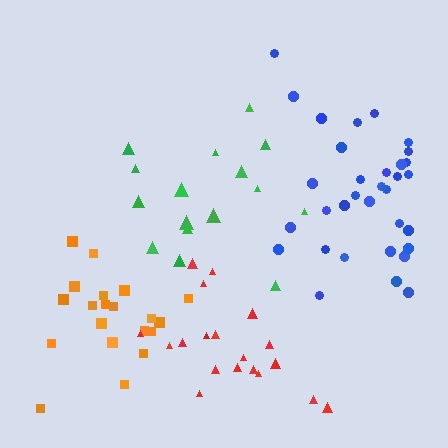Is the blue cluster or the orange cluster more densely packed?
Blue.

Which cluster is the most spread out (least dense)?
Green.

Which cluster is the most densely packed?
Blue.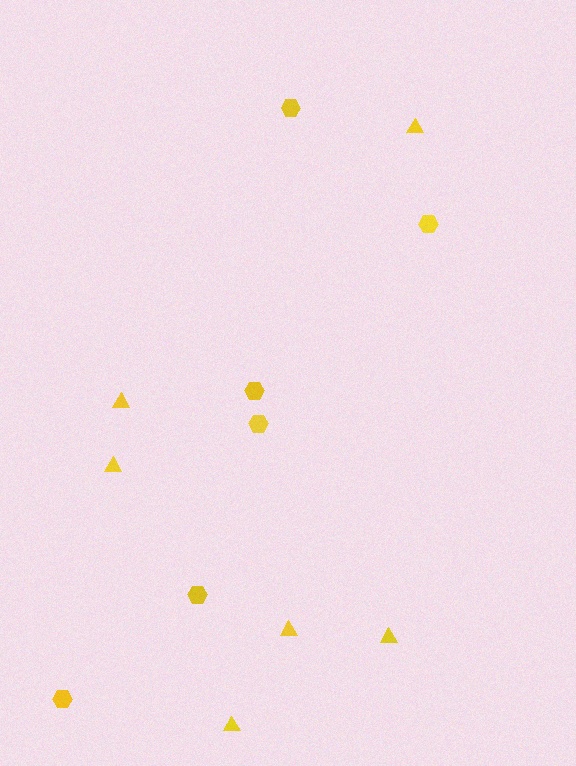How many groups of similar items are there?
There are 2 groups: one group of hexagons (6) and one group of triangles (6).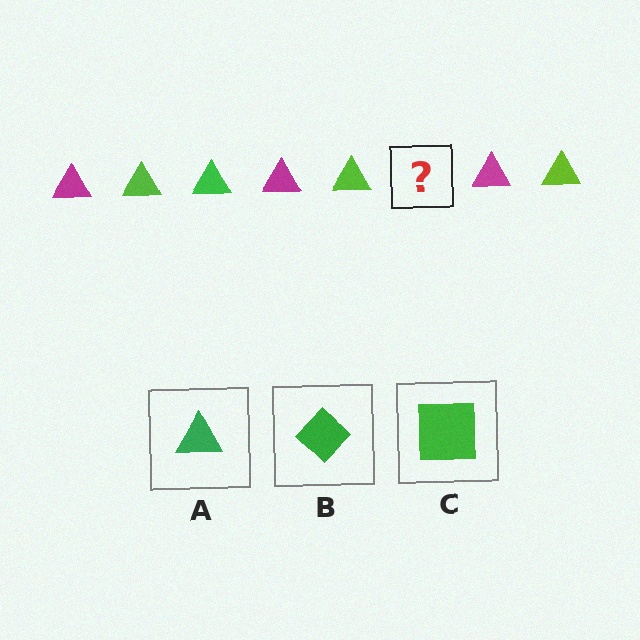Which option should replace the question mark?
Option A.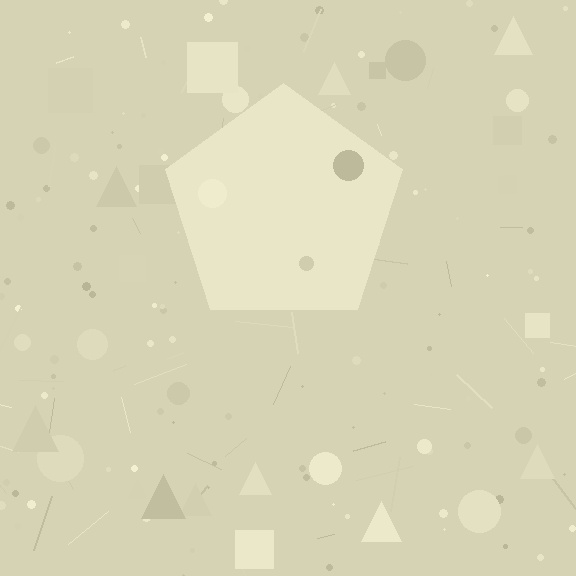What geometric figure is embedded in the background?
A pentagon is embedded in the background.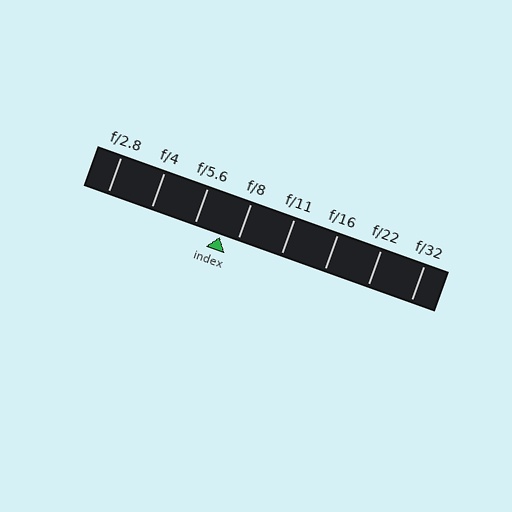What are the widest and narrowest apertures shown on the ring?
The widest aperture shown is f/2.8 and the narrowest is f/32.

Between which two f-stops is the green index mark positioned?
The index mark is between f/5.6 and f/8.